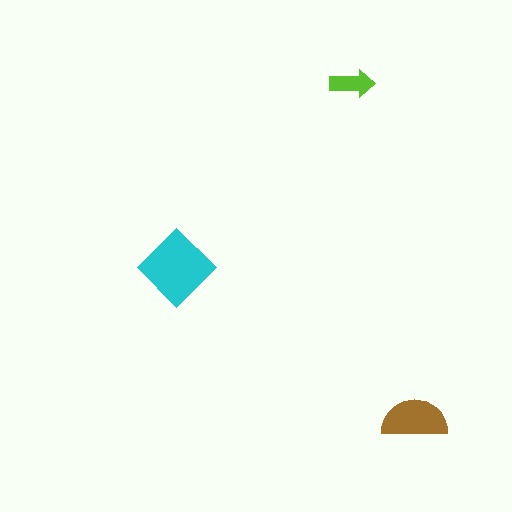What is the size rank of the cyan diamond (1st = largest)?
1st.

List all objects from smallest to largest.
The lime arrow, the brown semicircle, the cyan diamond.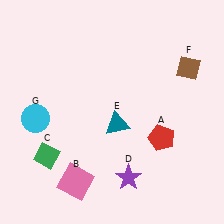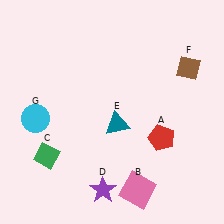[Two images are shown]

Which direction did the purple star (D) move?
The purple star (D) moved left.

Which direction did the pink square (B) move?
The pink square (B) moved right.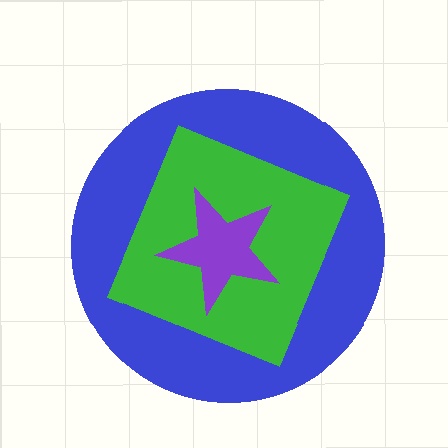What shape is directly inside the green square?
The purple star.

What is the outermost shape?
The blue circle.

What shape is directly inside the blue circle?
The green square.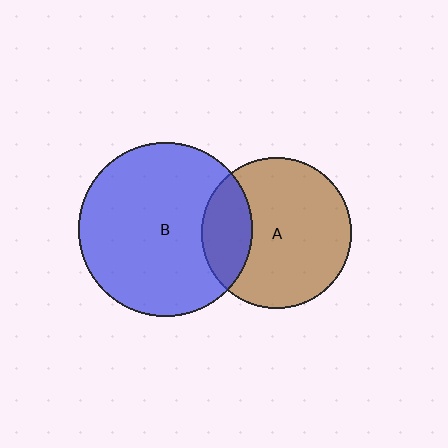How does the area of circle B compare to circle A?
Approximately 1.3 times.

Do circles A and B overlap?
Yes.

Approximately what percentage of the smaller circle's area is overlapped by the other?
Approximately 25%.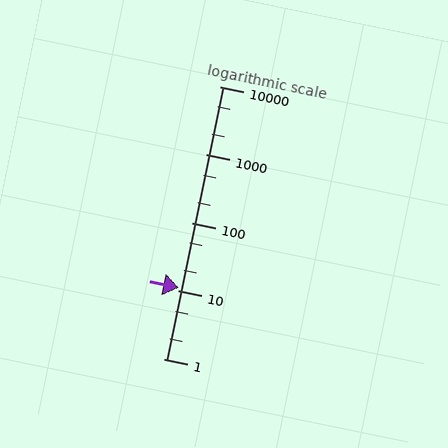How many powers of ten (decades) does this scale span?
The scale spans 4 decades, from 1 to 10000.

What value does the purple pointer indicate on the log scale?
The pointer indicates approximately 11.